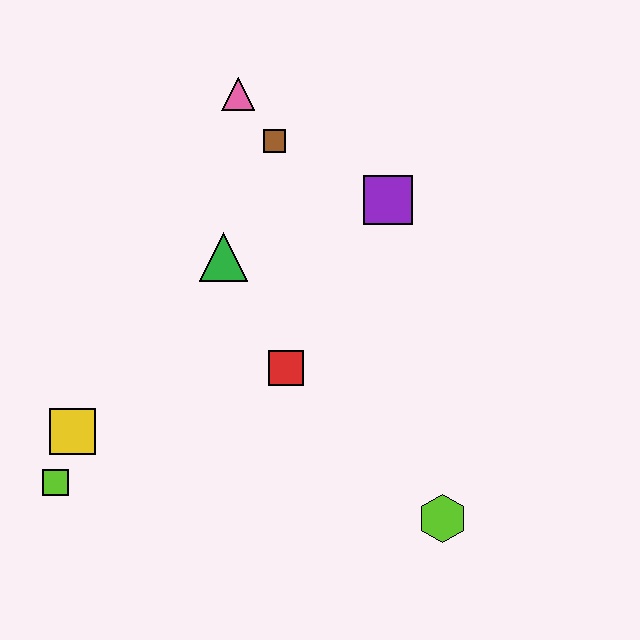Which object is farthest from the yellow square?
The purple square is farthest from the yellow square.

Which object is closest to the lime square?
The yellow square is closest to the lime square.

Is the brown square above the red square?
Yes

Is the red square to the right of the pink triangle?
Yes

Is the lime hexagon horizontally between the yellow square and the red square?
No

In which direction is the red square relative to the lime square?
The red square is to the right of the lime square.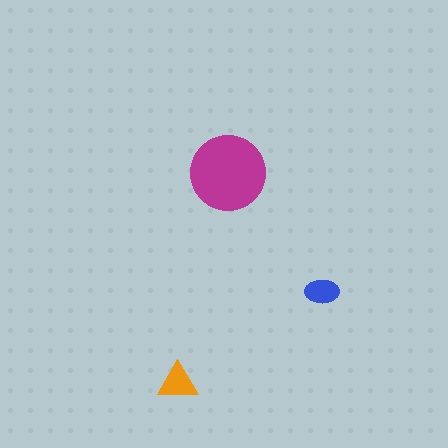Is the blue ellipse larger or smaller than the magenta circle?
Smaller.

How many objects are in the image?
There are 3 objects in the image.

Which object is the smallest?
The blue ellipse.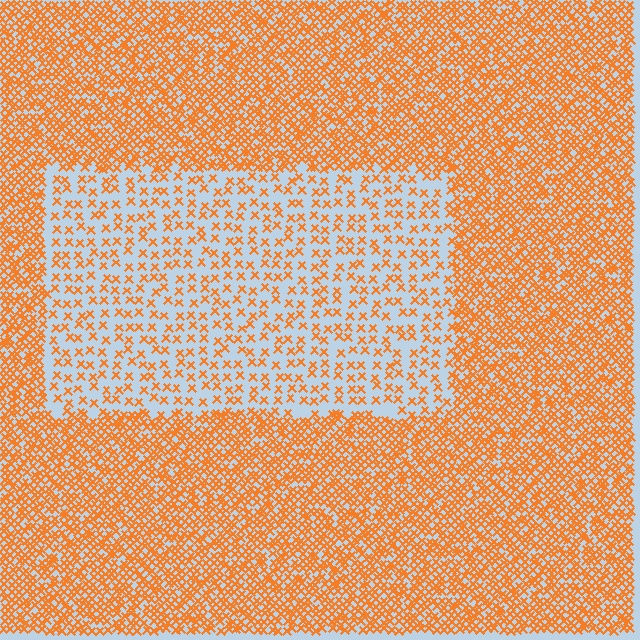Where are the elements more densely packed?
The elements are more densely packed outside the rectangle boundary.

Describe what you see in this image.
The image contains small orange elements arranged at two different densities. A rectangle-shaped region is visible where the elements are less densely packed than the surrounding area.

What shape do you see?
I see a rectangle.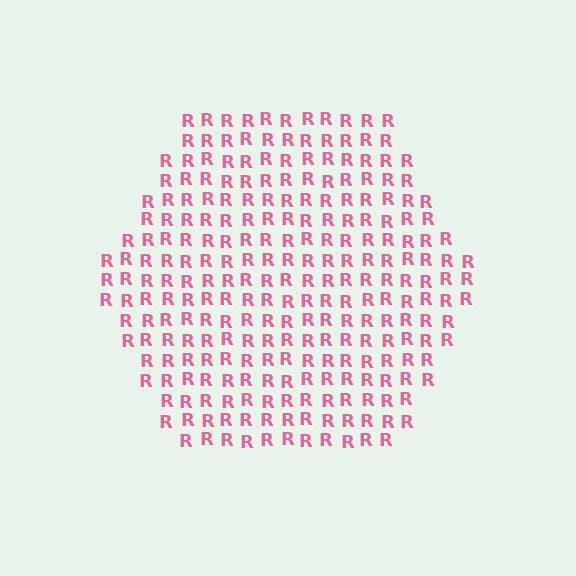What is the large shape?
The large shape is a hexagon.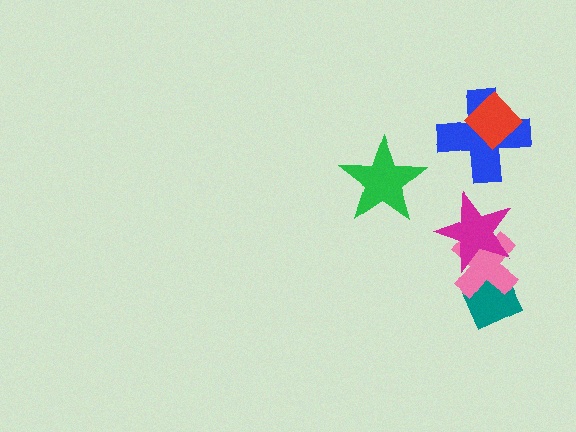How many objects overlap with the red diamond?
1 object overlaps with the red diamond.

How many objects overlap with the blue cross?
1 object overlaps with the blue cross.